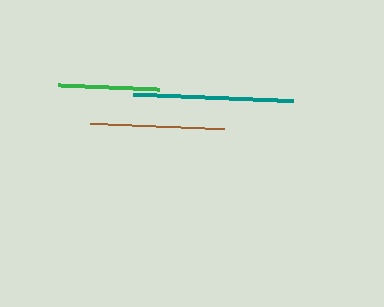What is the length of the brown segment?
The brown segment is approximately 133 pixels long.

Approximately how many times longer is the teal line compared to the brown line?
The teal line is approximately 1.2 times the length of the brown line.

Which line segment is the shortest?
The green line is the shortest at approximately 102 pixels.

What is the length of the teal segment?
The teal segment is approximately 161 pixels long.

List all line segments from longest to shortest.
From longest to shortest: teal, brown, green.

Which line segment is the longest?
The teal line is the longest at approximately 161 pixels.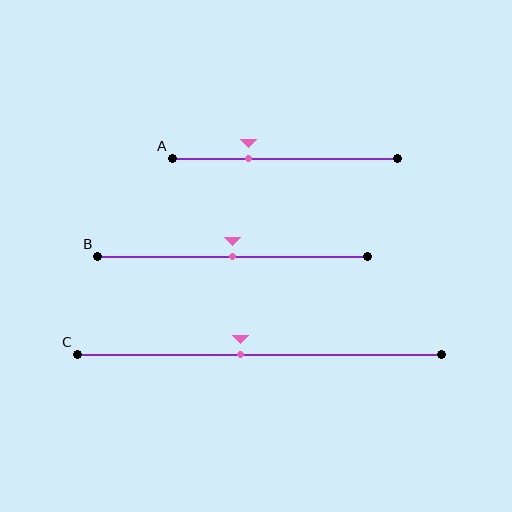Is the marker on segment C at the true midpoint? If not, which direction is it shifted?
No, the marker on segment C is shifted to the left by about 5% of the segment length.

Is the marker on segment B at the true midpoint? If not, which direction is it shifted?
Yes, the marker on segment B is at the true midpoint.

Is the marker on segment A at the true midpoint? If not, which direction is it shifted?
No, the marker on segment A is shifted to the left by about 16% of the segment length.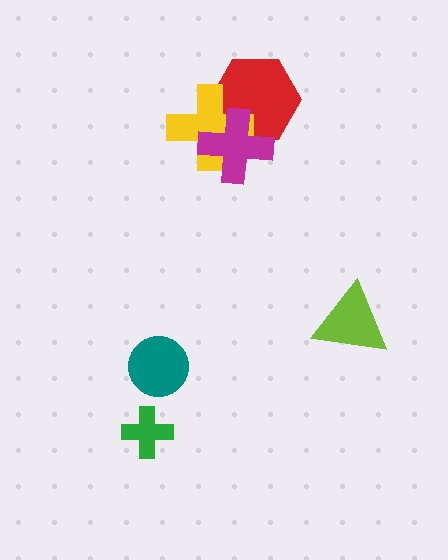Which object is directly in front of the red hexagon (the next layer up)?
The yellow cross is directly in front of the red hexagon.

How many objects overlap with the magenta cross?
2 objects overlap with the magenta cross.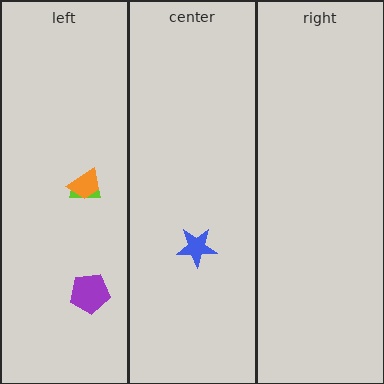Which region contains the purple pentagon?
The left region.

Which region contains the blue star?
The center region.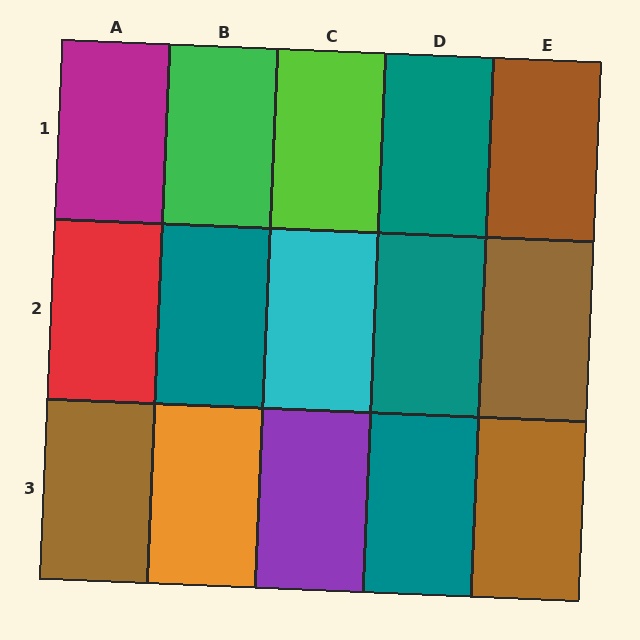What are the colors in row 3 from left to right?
Brown, orange, purple, teal, brown.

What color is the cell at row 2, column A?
Red.